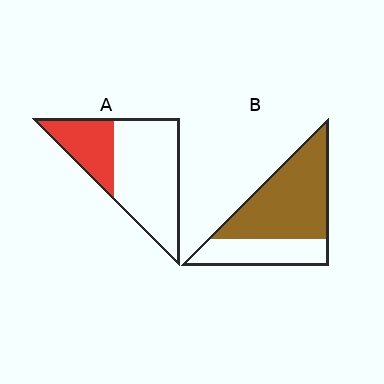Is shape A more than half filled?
No.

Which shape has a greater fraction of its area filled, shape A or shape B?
Shape B.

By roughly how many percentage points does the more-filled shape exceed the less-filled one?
By roughly 35 percentage points (B over A).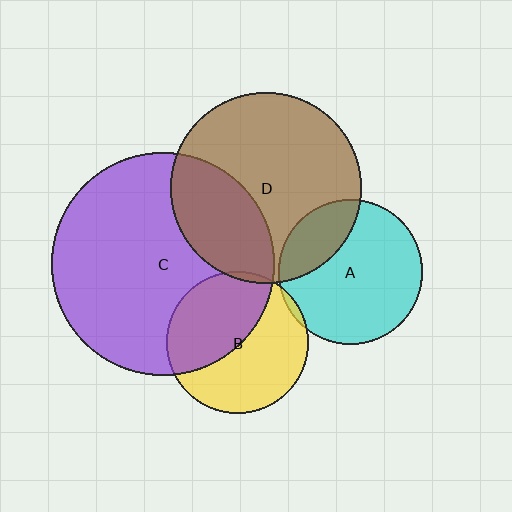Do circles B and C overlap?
Yes.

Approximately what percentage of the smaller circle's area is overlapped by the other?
Approximately 45%.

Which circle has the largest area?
Circle C (purple).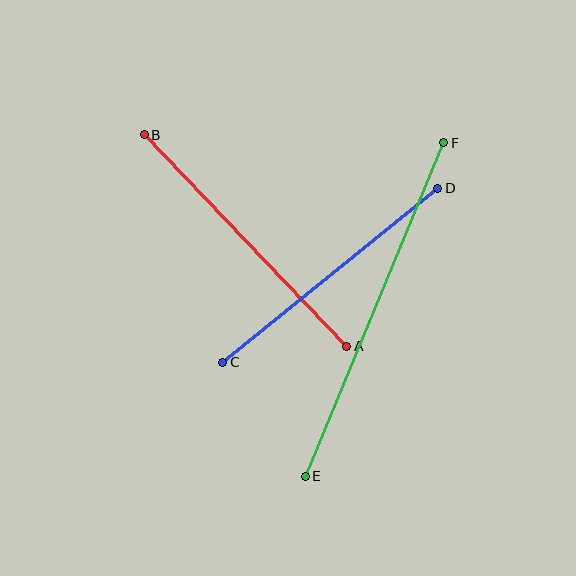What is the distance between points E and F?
The distance is approximately 361 pixels.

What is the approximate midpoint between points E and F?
The midpoint is at approximately (374, 310) pixels.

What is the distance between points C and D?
The distance is approximately 277 pixels.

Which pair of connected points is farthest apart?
Points E and F are farthest apart.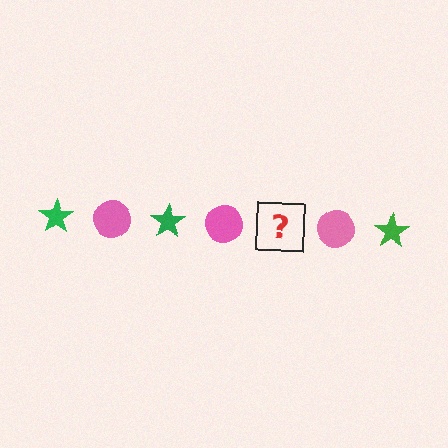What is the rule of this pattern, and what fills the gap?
The rule is that the pattern alternates between green star and pink circle. The gap should be filled with a green star.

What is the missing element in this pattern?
The missing element is a green star.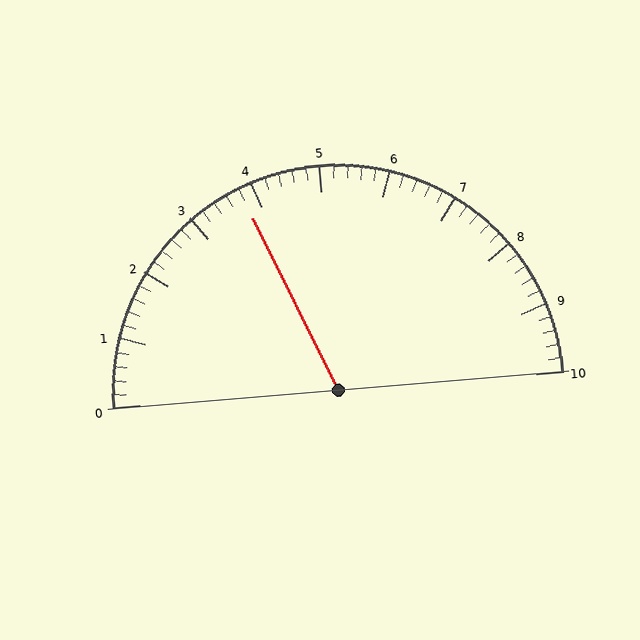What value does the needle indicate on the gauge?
The needle indicates approximately 3.8.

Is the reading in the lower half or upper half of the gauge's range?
The reading is in the lower half of the range (0 to 10).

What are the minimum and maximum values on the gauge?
The gauge ranges from 0 to 10.